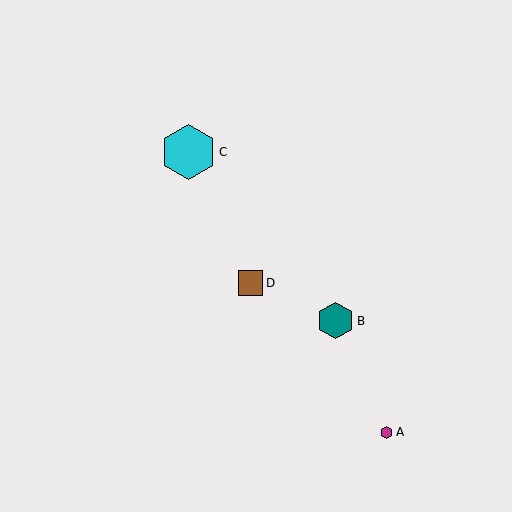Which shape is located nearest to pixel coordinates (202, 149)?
The cyan hexagon (labeled C) at (188, 152) is nearest to that location.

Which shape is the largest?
The cyan hexagon (labeled C) is the largest.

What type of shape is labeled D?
Shape D is a brown square.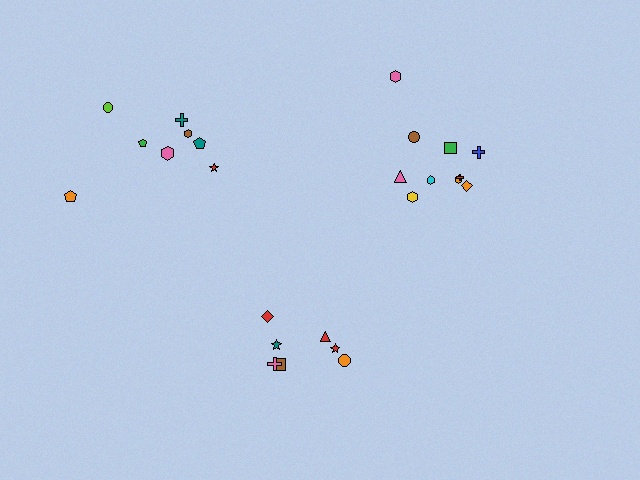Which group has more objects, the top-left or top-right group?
The top-right group.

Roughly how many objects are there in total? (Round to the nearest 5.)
Roughly 25 objects in total.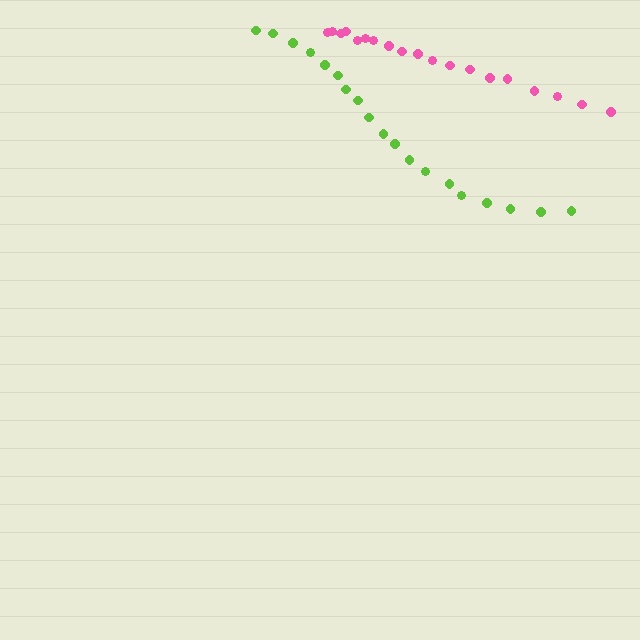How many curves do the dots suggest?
There are 2 distinct paths.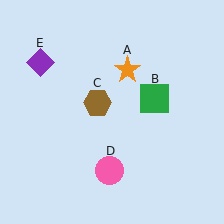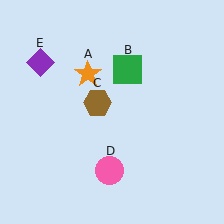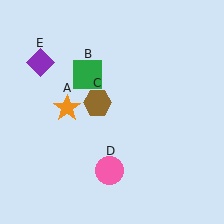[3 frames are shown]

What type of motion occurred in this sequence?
The orange star (object A), green square (object B) rotated counterclockwise around the center of the scene.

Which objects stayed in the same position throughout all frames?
Brown hexagon (object C) and pink circle (object D) and purple diamond (object E) remained stationary.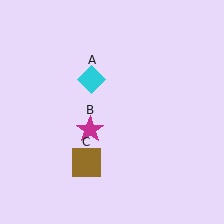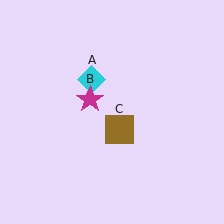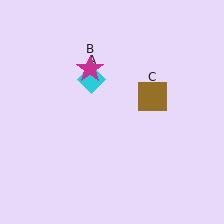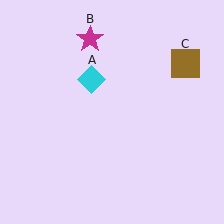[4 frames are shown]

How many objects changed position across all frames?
2 objects changed position: magenta star (object B), brown square (object C).